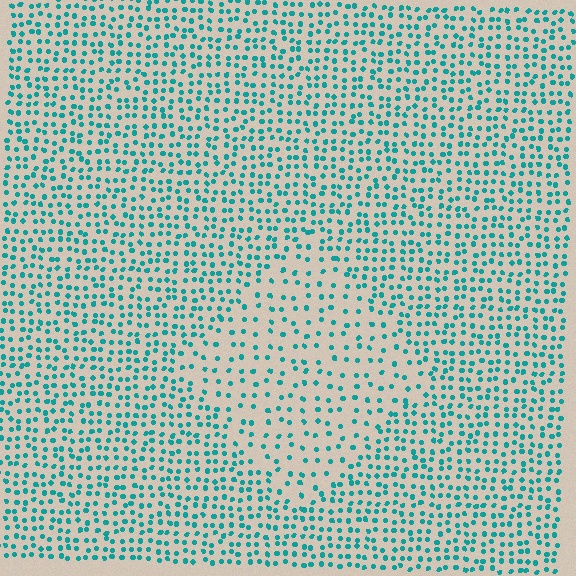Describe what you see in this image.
The image contains small teal elements arranged at two different densities. A diamond-shaped region is visible where the elements are less densely packed than the surrounding area.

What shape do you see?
I see a diamond.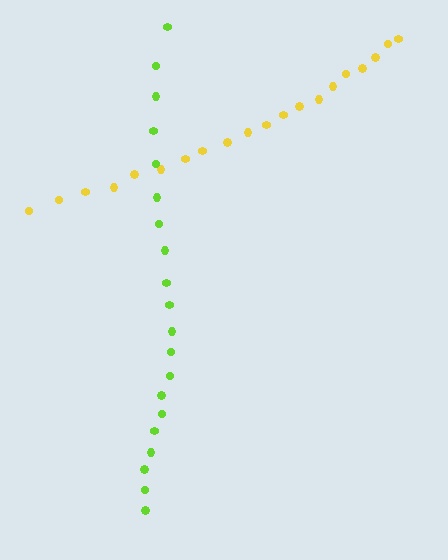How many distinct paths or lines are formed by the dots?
There are 2 distinct paths.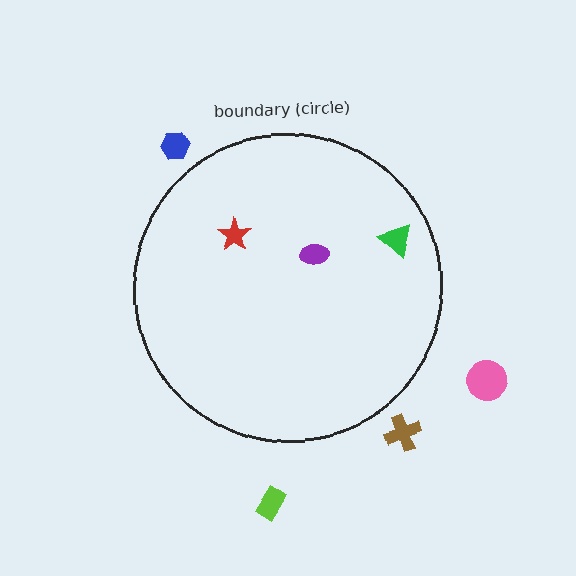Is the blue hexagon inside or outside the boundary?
Outside.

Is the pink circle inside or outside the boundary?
Outside.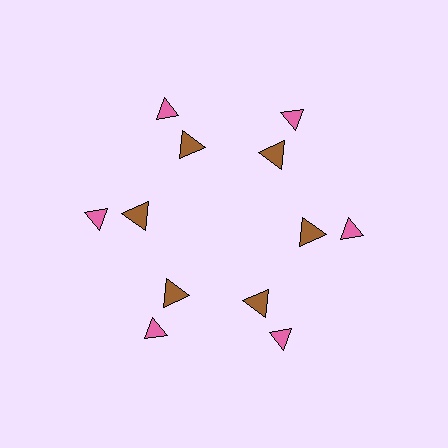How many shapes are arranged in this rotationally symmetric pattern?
There are 12 shapes, arranged in 6 groups of 2.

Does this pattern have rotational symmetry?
Yes, this pattern has 6-fold rotational symmetry. It looks the same after rotating 60 degrees around the center.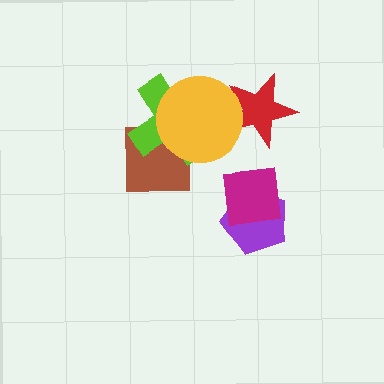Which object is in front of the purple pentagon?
The magenta square is in front of the purple pentagon.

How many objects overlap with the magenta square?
1 object overlaps with the magenta square.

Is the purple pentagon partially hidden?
Yes, it is partially covered by another shape.